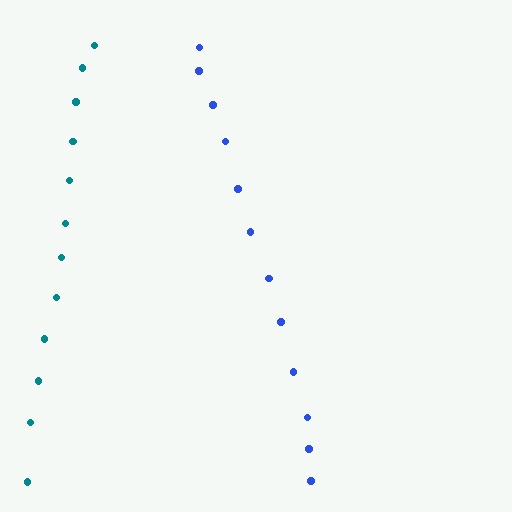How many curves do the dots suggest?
There are 2 distinct paths.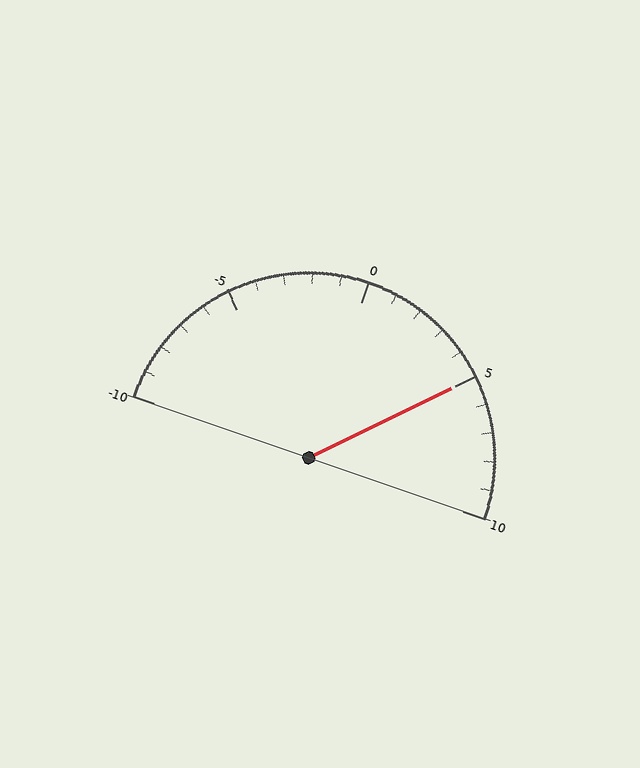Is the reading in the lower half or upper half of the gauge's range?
The reading is in the upper half of the range (-10 to 10).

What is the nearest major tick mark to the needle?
The nearest major tick mark is 5.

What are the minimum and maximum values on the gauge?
The gauge ranges from -10 to 10.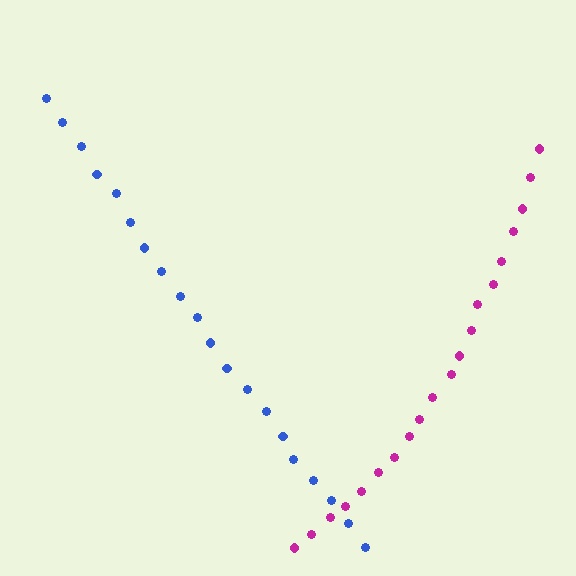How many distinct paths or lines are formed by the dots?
There are 2 distinct paths.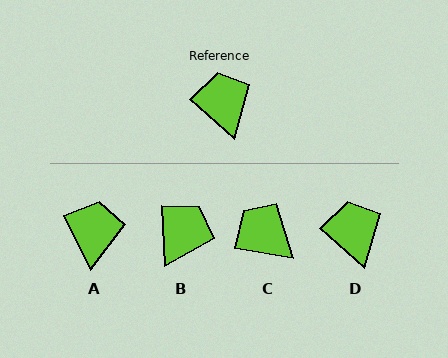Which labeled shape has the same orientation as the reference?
D.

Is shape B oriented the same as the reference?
No, it is off by about 45 degrees.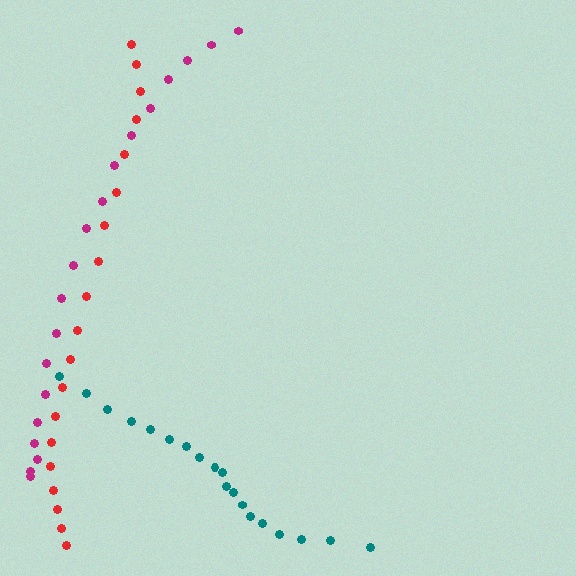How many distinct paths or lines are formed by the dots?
There are 3 distinct paths.